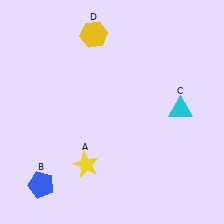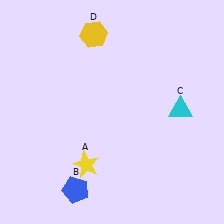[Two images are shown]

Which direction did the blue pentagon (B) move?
The blue pentagon (B) moved right.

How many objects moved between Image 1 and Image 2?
1 object moved between the two images.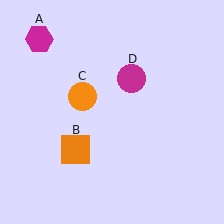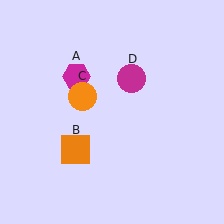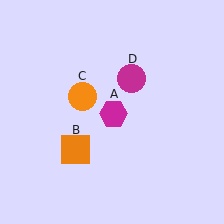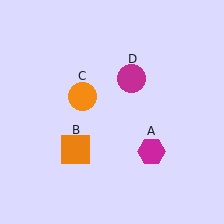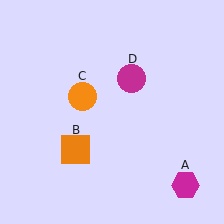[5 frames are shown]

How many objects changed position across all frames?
1 object changed position: magenta hexagon (object A).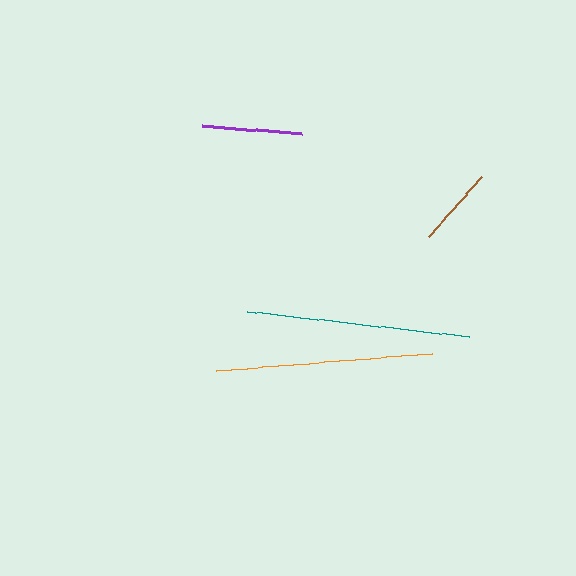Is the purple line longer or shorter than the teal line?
The teal line is longer than the purple line.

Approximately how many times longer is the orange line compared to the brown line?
The orange line is approximately 2.7 times the length of the brown line.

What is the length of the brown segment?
The brown segment is approximately 80 pixels long.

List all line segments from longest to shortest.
From longest to shortest: teal, orange, purple, brown.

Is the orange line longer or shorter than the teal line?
The teal line is longer than the orange line.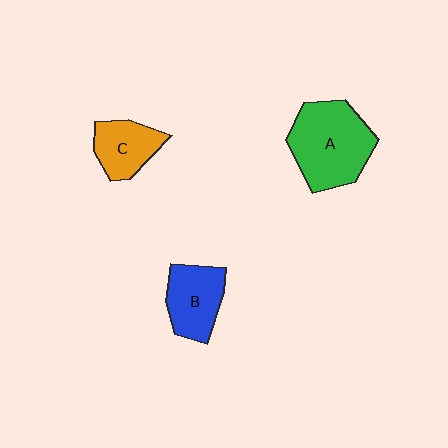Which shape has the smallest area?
Shape C (orange).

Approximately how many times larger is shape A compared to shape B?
Approximately 1.6 times.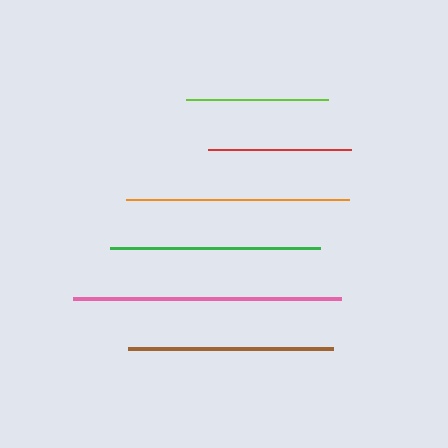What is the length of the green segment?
The green segment is approximately 210 pixels long.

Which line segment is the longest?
The pink line is the longest at approximately 268 pixels.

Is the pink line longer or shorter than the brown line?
The pink line is longer than the brown line.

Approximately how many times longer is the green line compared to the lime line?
The green line is approximately 1.5 times the length of the lime line.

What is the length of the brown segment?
The brown segment is approximately 205 pixels long.